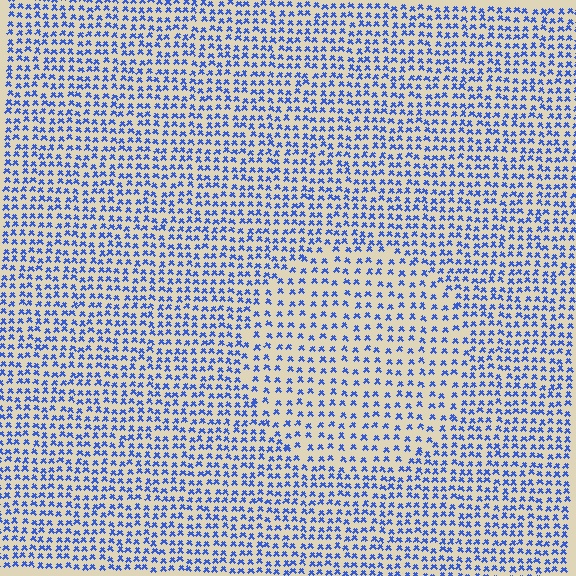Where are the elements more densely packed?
The elements are more densely packed outside the circle boundary.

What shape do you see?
I see a circle.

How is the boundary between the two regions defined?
The boundary is defined by a change in element density (approximately 1.6x ratio). All elements are the same color, size, and shape.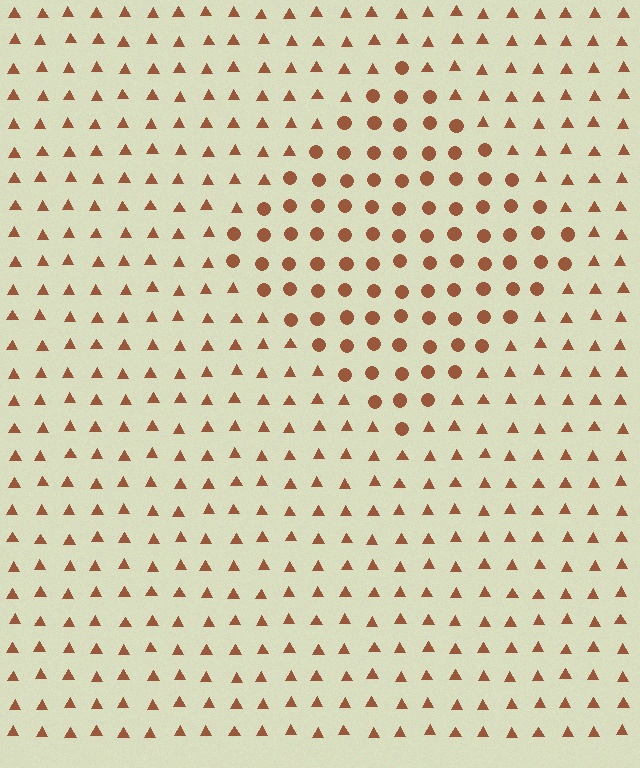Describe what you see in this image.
The image is filled with small brown elements arranged in a uniform grid. A diamond-shaped region contains circles, while the surrounding area contains triangles. The boundary is defined purely by the change in element shape.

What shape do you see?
I see a diamond.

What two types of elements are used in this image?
The image uses circles inside the diamond region and triangles outside it.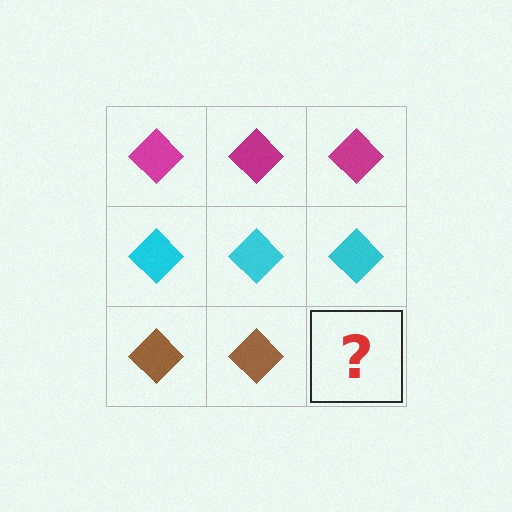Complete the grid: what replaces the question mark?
The question mark should be replaced with a brown diamond.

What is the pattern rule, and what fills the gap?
The rule is that each row has a consistent color. The gap should be filled with a brown diamond.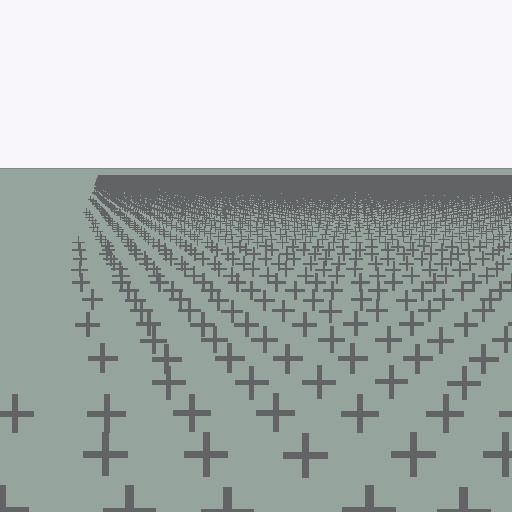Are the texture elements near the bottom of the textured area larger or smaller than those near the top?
Larger. Near the bottom, elements are closer to the viewer and appear at a bigger on-screen size.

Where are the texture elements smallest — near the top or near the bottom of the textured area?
Near the top.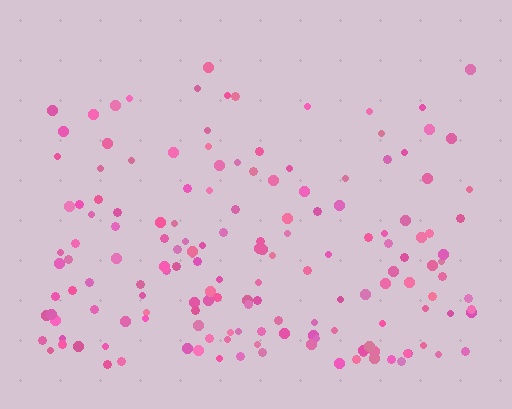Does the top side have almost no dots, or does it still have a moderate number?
Still a moderate number, just noticeably fewer than the bottom.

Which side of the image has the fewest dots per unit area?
The top.